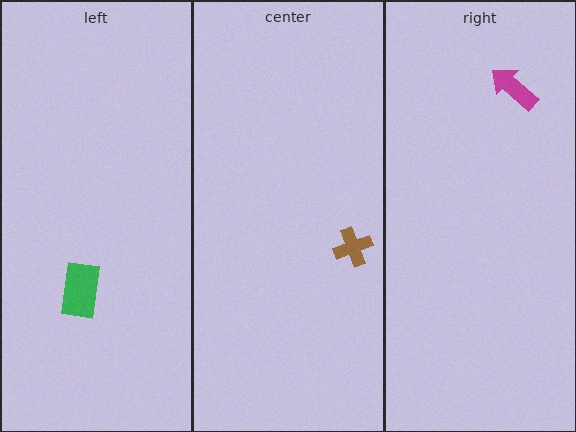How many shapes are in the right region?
1.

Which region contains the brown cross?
The center region.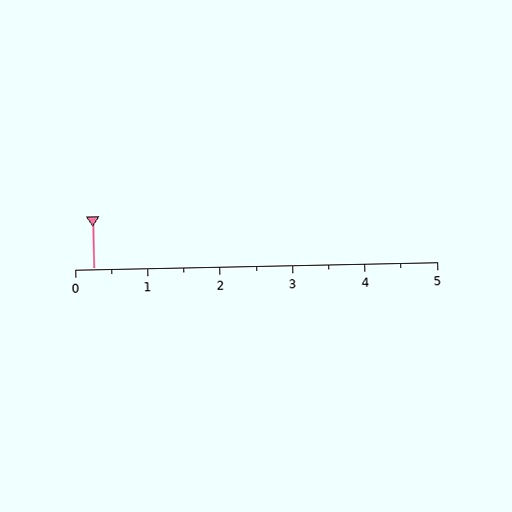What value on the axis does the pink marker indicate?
The marker indicates approximately 0.2.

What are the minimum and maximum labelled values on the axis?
The axis runs from 0 to 5.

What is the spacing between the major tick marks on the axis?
The major ticks are spaced 1 apart.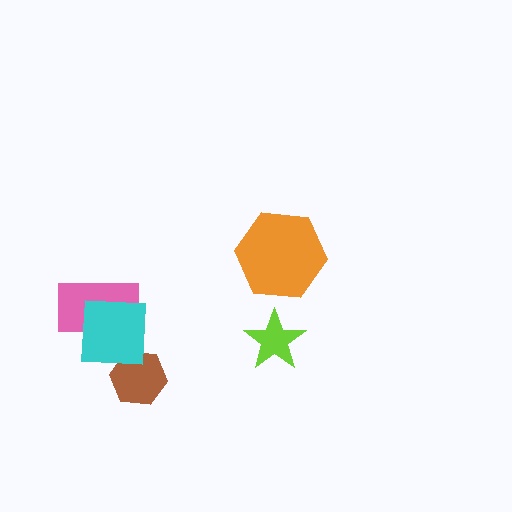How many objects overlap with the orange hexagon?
0 objects overlap with the orange hexagon.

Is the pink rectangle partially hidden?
Yes, it is partially covered by another shape.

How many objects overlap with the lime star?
0 objects overlap with the lime star.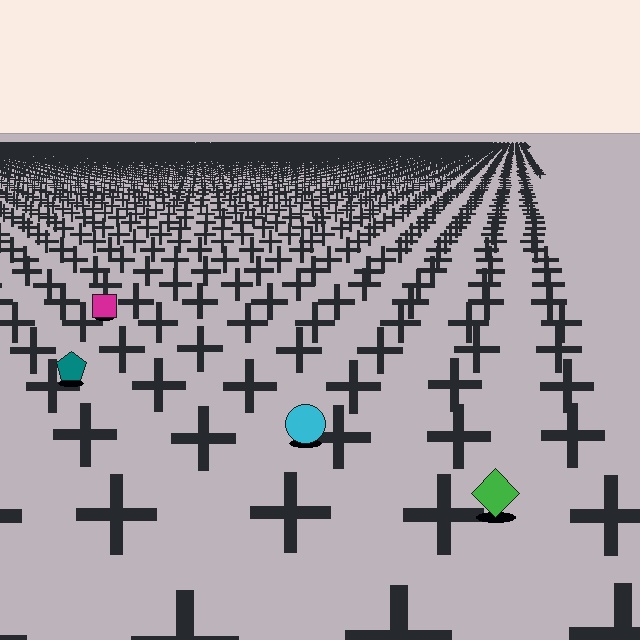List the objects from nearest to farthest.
From nearest to farthest: the green diamond, the cyan circle, the teal pentagon, the magenta square.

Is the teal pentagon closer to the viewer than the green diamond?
No. The green diamond is closer — you can tell from the texture gradient: the ground texture is coarser near it.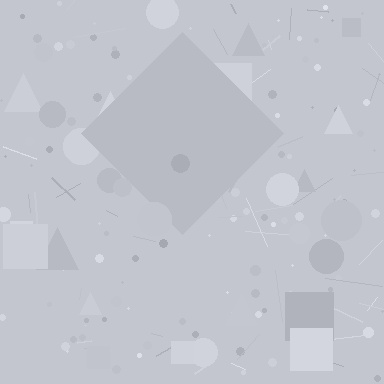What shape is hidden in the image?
A diamond is hidden in the image.